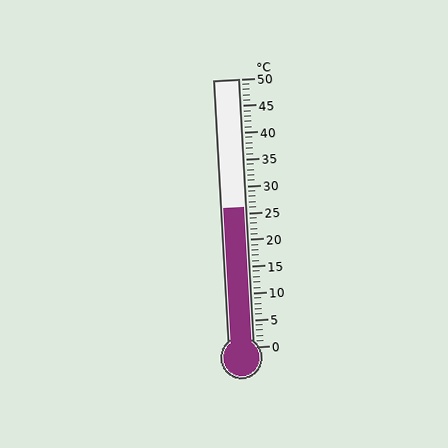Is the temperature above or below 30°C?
The temperature is below 30°C.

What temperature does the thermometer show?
The thermometer shows approximately 26°C.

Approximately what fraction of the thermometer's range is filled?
The thermometer is filled to approximately 50% of its range.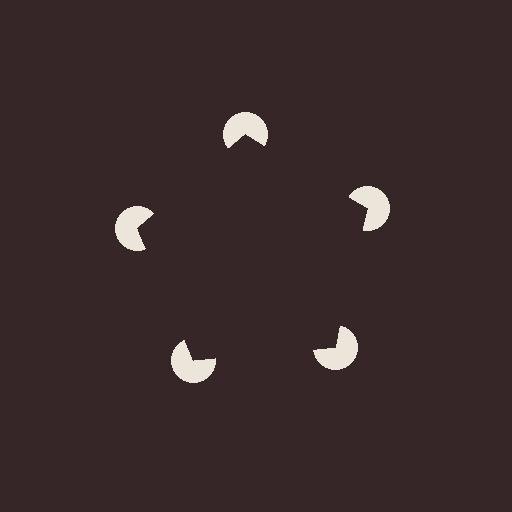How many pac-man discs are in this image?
There are 5 — one at each vertex of the illusory pentagon.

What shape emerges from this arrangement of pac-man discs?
An illusory pentagon — its edges are inferred from the aligned wedge cuts in the pac-man discs, not physically drawn.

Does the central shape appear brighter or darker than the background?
It typically appears slightly darker than the background, even though no actual brightness change is drawn.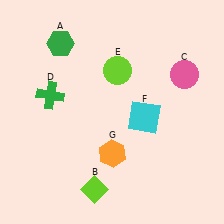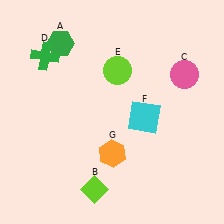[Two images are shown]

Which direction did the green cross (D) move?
The green cross (D) moved up.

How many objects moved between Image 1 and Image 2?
1 object moved between the two images.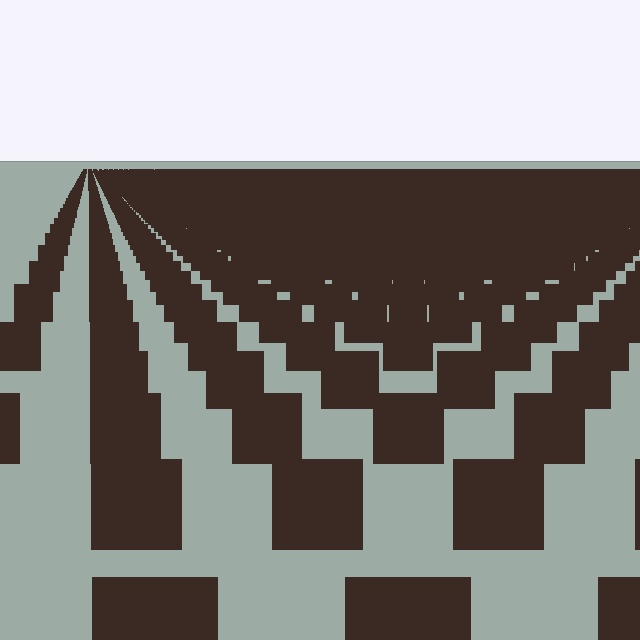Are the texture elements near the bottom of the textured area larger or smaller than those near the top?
Larger. Near the bottom, elements are closer to the viewer and appear at a bigger on-screen size.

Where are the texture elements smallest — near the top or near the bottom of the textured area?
Near the top.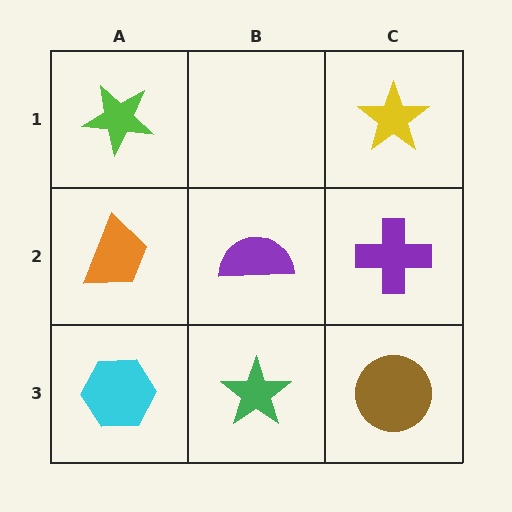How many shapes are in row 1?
2 shapes.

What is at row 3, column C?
A brown circle.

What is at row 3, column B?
A green star.